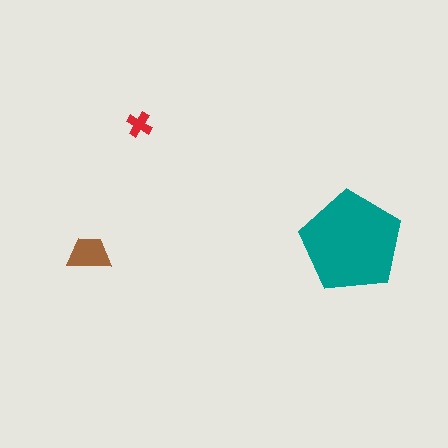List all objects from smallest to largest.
The red cross, the brown trapezoid, the teal pentagon.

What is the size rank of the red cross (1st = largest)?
3rd.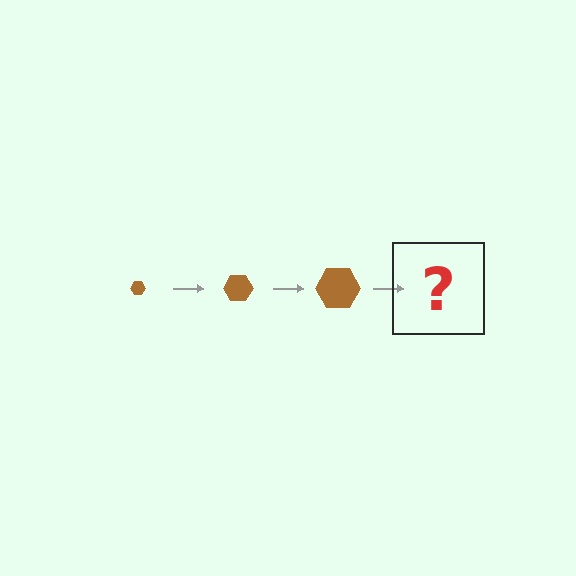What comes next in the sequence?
The next element should be a brown hexagon, larger than the previous one.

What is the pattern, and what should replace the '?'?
The pattern is that the hexagon gets progressively larger each step. The '?' should be a brown hexagon, larger than the previous one.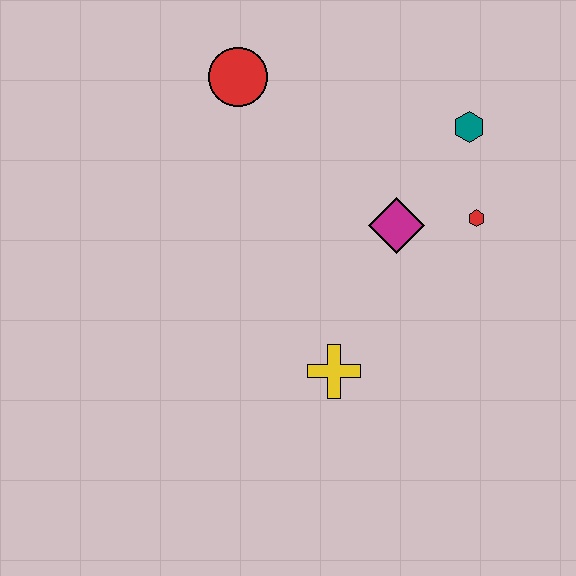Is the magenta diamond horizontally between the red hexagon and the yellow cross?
Yes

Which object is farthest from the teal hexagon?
The yellow cross is farthest from the teal hexagon.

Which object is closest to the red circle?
The magenta diamond is closest to the red circle.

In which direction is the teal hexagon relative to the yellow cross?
The teal hexagon is above the yellow cross.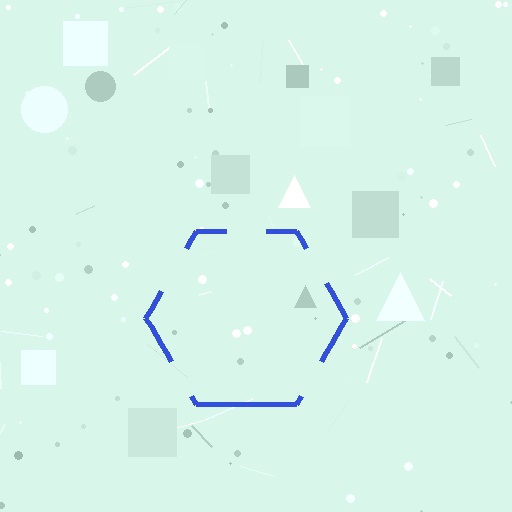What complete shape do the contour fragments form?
The contour fragments form a hexagon.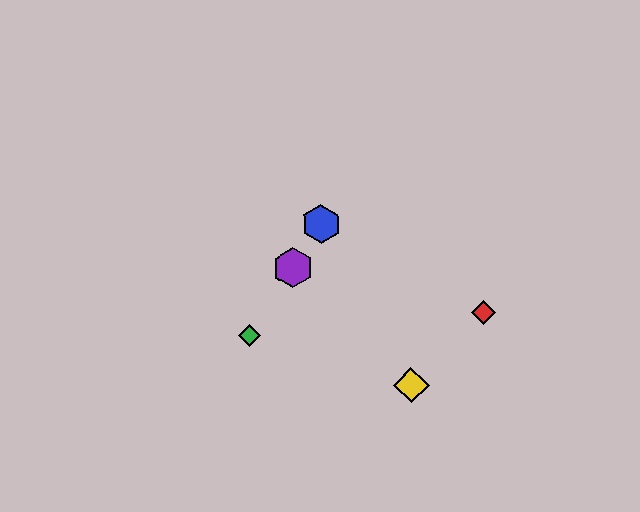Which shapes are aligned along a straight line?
The blue hexagon, the green diamond, the purple hexagon are aligned along a straight line.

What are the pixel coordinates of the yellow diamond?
The yellow diamond is at (411, 385).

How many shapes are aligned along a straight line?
3 shapes (the blue hexagon, the green diamond, the purple hexagon) are aligned along a straight line.